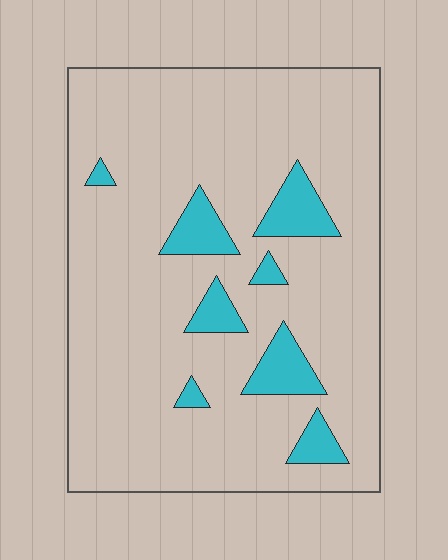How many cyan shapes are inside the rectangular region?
8.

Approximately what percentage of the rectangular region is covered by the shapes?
Approximately 10%.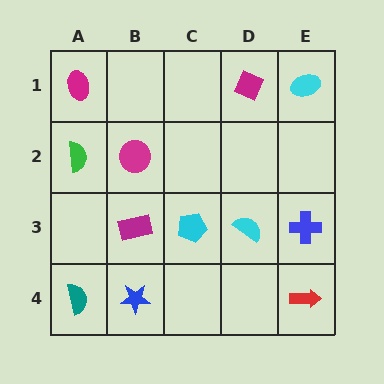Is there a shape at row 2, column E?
No, that cell is empty.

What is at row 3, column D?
A cyan semicircle.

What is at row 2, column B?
A magenta circle.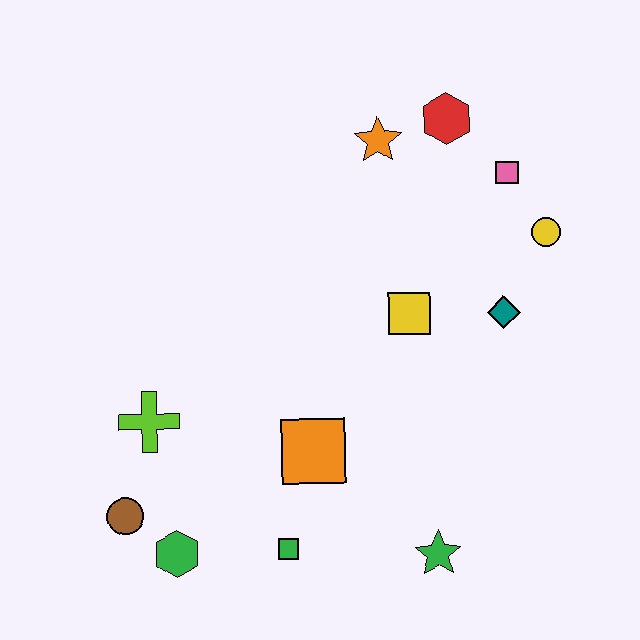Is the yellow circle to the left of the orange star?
No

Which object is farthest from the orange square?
The red hexagon is farthest from the orange square.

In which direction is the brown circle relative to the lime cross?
The brown circle is below the lime cross.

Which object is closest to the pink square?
The yellow circle is closest to the pink square.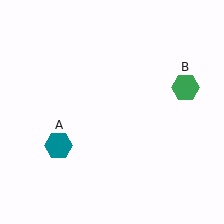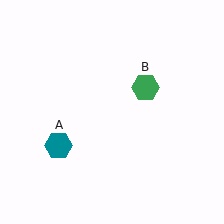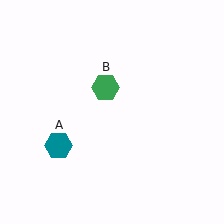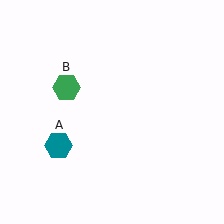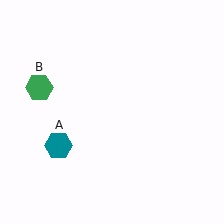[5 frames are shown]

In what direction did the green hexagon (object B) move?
The green hexagon (object B) moved left.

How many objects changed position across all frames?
1 object changed position: green hexagon (object B).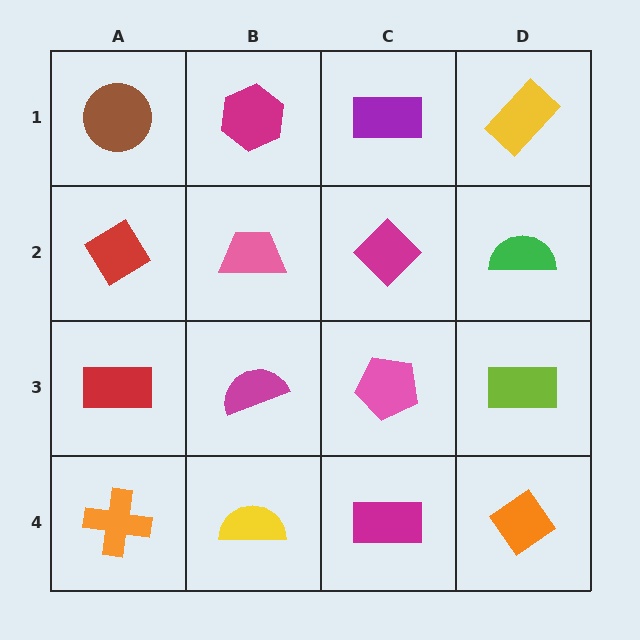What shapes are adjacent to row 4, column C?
A pink pentagon (row 3, column C), a yellow semicircle (row 4, column B), an orange diamond (row 4, column D).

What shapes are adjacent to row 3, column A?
A red diamond (row 2, column A), an orange cross (row 4, column A), a magenta semicircle (row 3, column B).